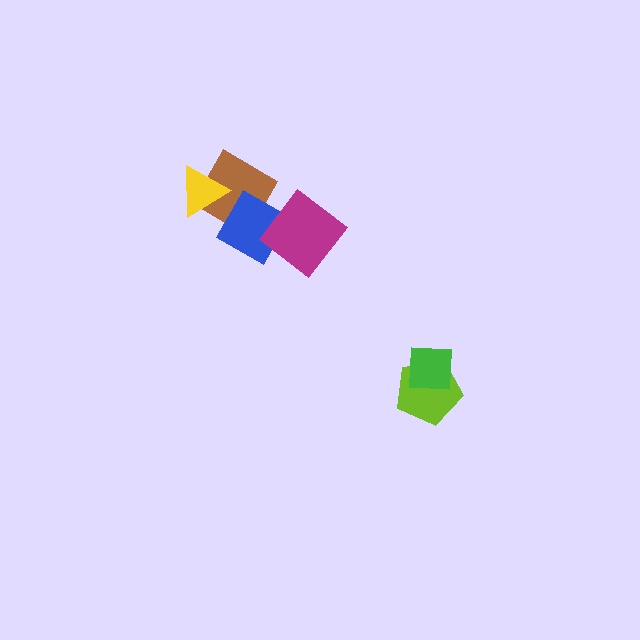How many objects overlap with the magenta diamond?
2 objects overlap with the magenta diamond.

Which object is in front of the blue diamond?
The magenta diamond is in front of the blue diamond.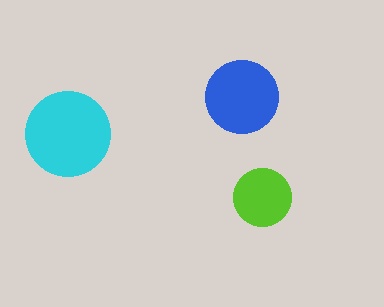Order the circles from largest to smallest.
the cyan one, the blue one, the lime one.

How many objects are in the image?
There are 3 objects in the image.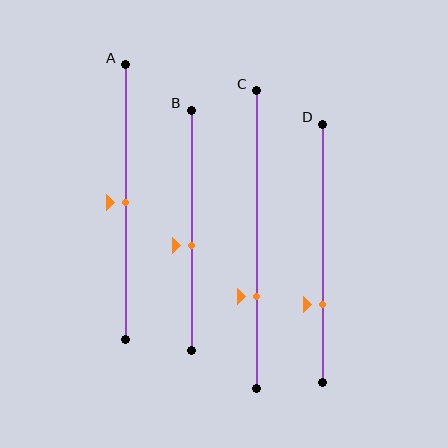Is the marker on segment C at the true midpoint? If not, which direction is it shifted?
No, the marker on segment C is shifted downward by about 19% of the segment length.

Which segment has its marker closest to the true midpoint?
Segment A has its marker closest to the true midpoint.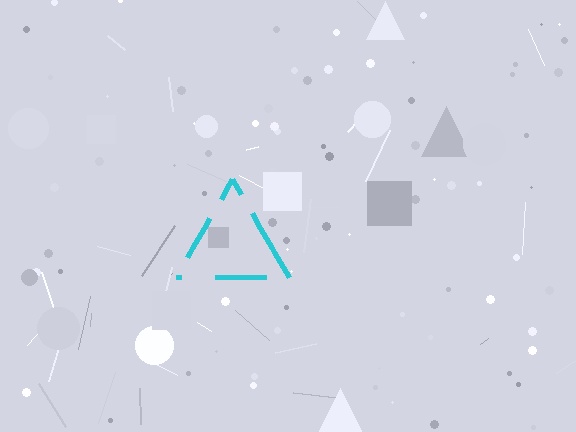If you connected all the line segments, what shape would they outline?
They would outline a triangle.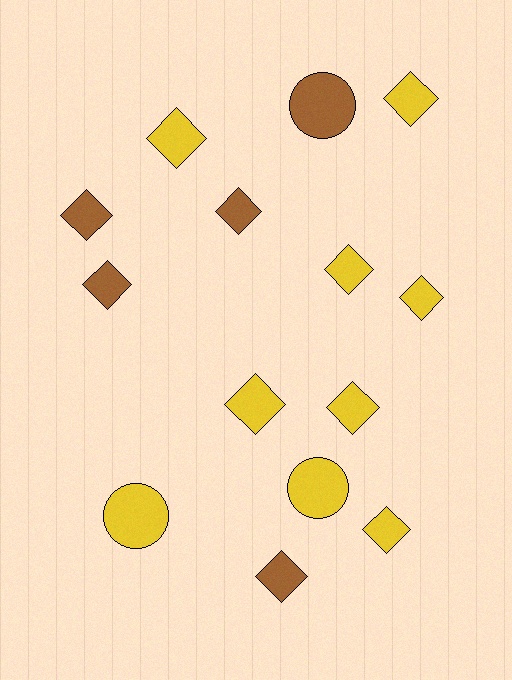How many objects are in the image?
There are 14 objects.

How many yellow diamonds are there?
There are 7 yellow diamonds.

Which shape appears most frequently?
Diamond, with 11 objects.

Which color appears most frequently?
Yellow, with 9 objects.